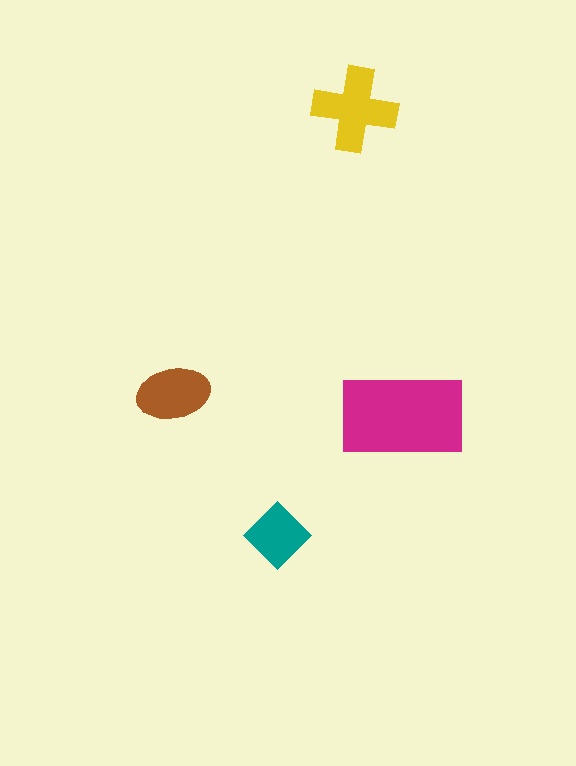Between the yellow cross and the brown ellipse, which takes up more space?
The yellow cross.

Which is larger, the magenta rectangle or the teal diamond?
The magenta rectangle.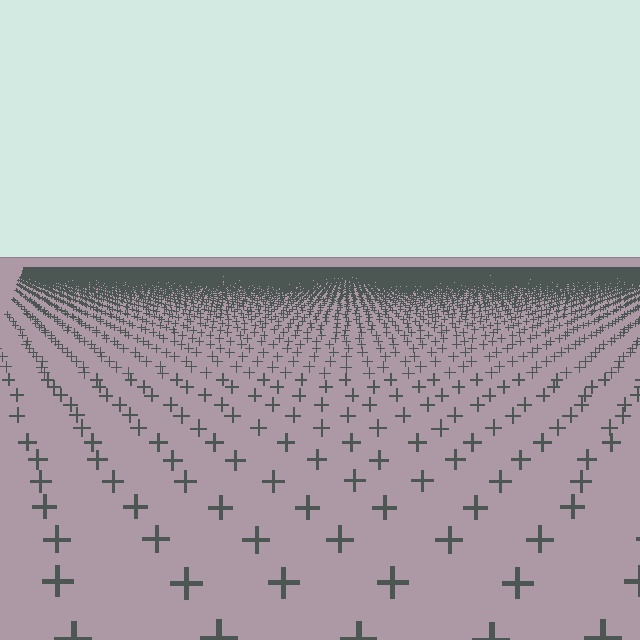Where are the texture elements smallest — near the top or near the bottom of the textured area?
Near the top.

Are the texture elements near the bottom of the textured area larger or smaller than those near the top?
Larger. Near the bottom, elements are closer to the viewer and appear at a bigger on-screen size.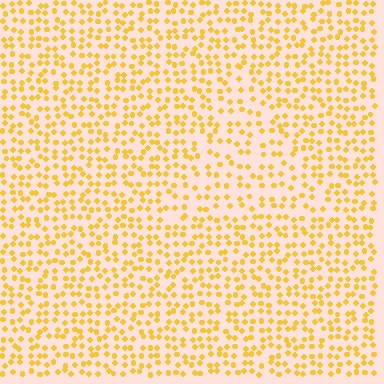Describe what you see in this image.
The image contains small yellow elements arranged at two different densities. A triangle-shaped region is visible where the elements are less densely packed than the surrounding area.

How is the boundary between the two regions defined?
The boundary is defined by a change in element density (approximately 1.5x ratio). All elements are the same color, size, and shape.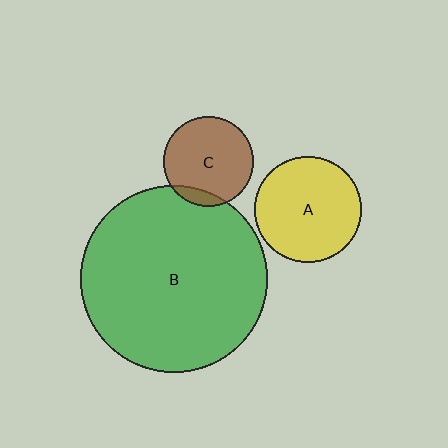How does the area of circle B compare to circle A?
Approximately 3.1 times.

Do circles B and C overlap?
Yes.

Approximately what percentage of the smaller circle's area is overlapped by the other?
Approximately 10%.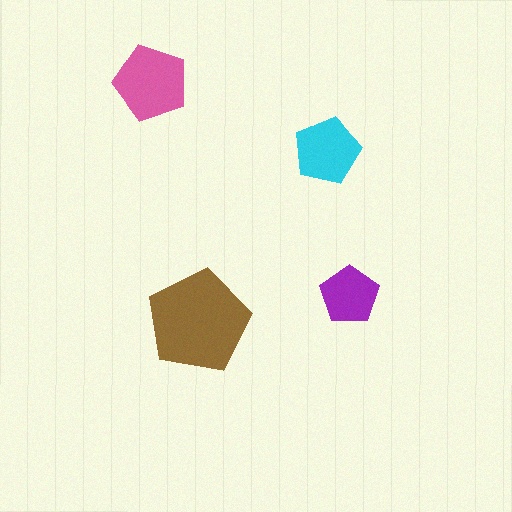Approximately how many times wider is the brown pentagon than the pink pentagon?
About 1.5 times wider.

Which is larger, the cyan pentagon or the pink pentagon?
The pink one.